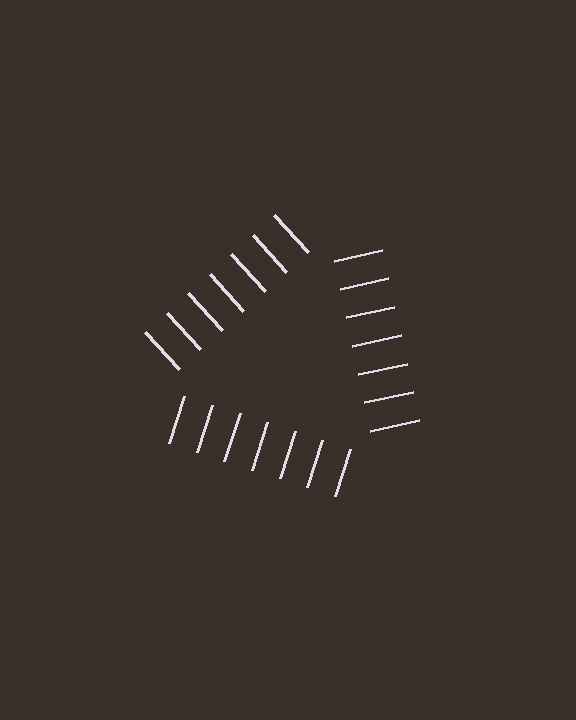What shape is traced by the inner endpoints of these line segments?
An illusory triangle — the line segments terminate on its edges but no continuous stroke is drawn.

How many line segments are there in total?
21 — 7 along each of the 3 edges.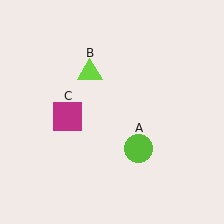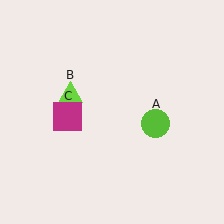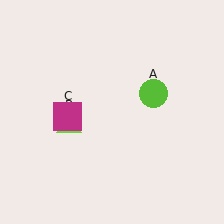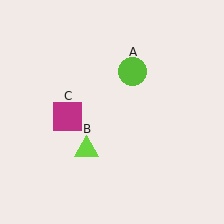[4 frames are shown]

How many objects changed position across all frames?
2 objects changed position: lime circle (object A), lime triangle (object B).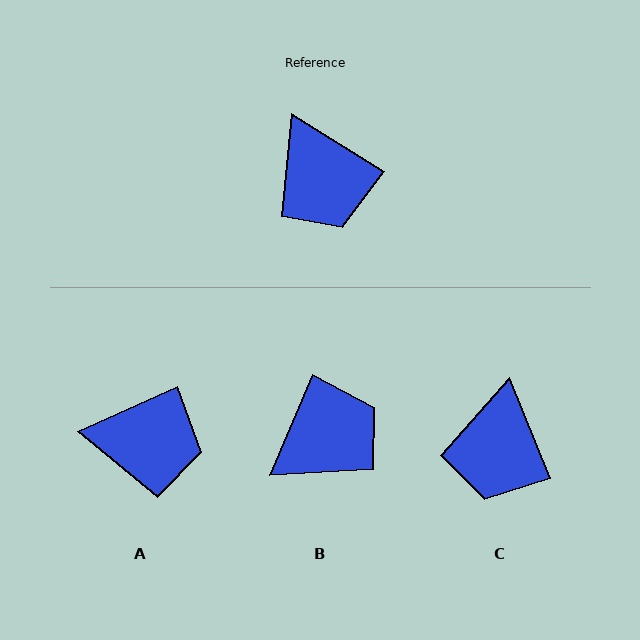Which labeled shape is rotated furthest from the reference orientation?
B, about 99 degrees away.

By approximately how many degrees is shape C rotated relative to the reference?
Approximately 35 degrees clockwise.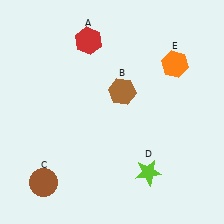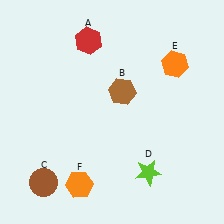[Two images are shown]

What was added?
An orange hexagon (F) was added in Image 2.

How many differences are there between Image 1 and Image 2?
There is 1 difference between the two images.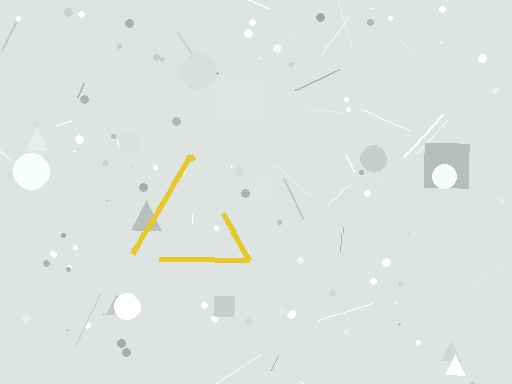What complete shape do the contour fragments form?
The contour fragments form a triangle.